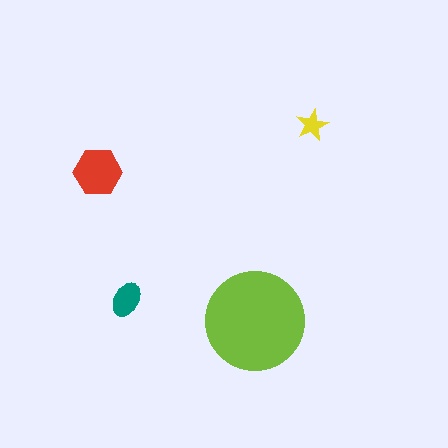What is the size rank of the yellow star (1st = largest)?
4th.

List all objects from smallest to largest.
The yellow star, the teal ellipse, the red hexagon, the lime circle.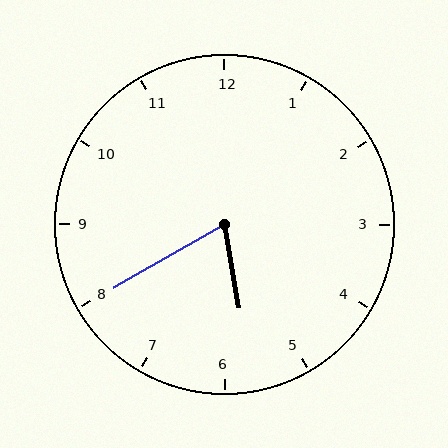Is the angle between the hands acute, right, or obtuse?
It is acute.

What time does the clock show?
5:40.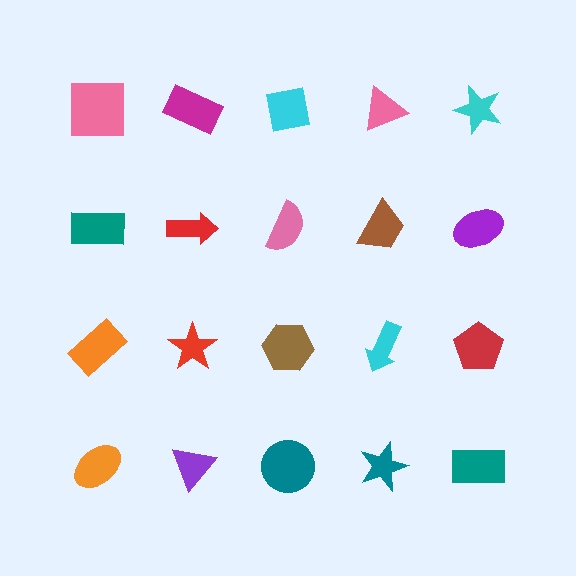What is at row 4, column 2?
A purple triangle.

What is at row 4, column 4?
A teal star.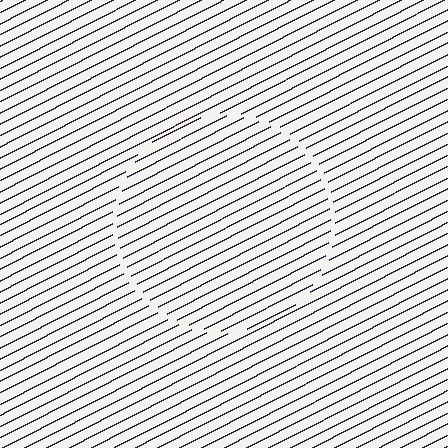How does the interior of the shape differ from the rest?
The interior of the shape contains the same grating, shifted by half a period — the contour is defined by the phase discontinuity where line-ends from the inner and outer gratings abut.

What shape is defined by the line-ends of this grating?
An illusory circle. The interior of the shape contains the same grating, shifted by half a period — the contour is defined by the phase discontinuity where line-ends from the inner and outer gratings abut.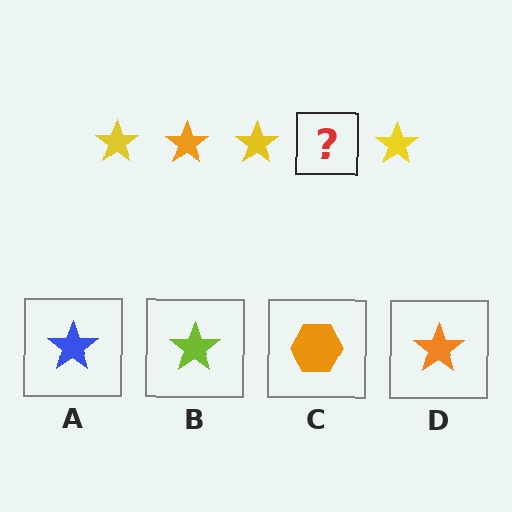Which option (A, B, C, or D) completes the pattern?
D.